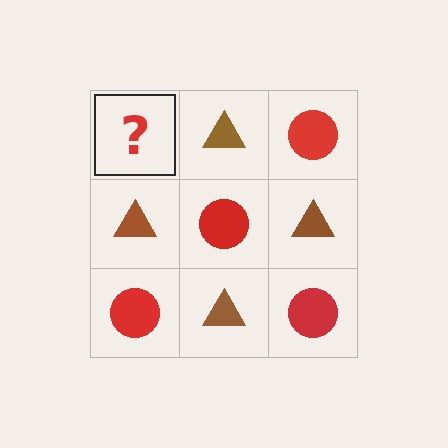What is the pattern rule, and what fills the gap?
The rule is that it alternates red circle and brown triangle in a checkerboard pattern. The gap should be filled with a red circle.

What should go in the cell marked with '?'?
The missing cell should contain a red circle.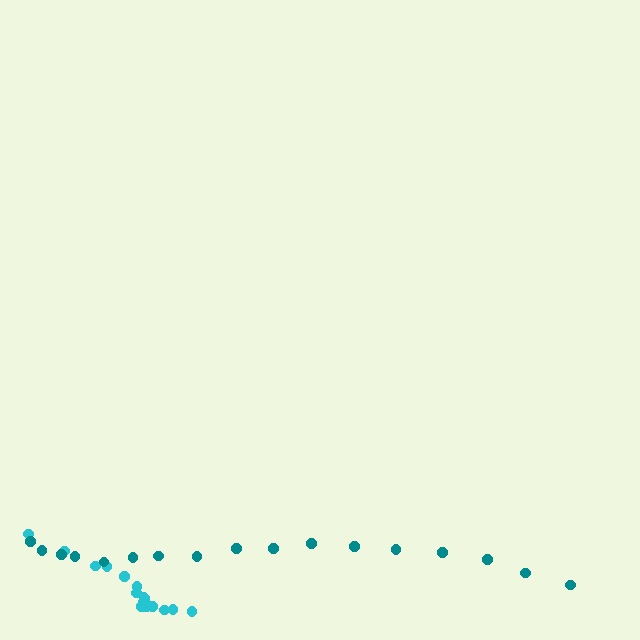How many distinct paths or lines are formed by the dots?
There are 2 distinct paths.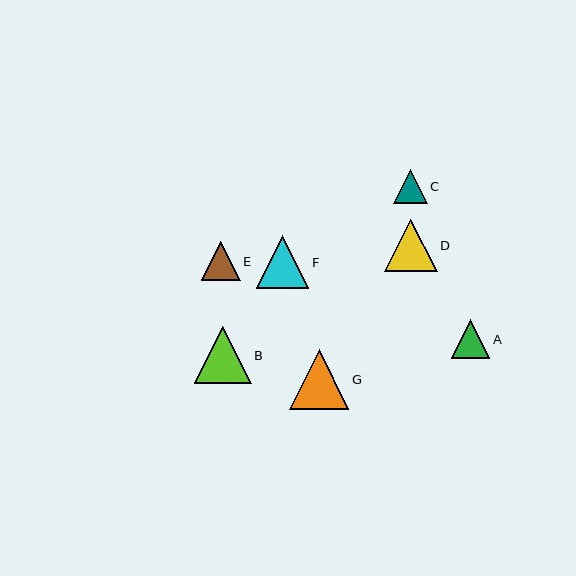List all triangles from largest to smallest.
From largest to smallest: G, B, F, D, E, A, C.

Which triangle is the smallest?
Triangle C is the smallest with a size of approximately 34 pixels.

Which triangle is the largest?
Triangle G is the largest with a size of approximately 59 pixels.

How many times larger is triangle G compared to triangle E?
Triangle G is approximately 1.5 times the size of triangle E.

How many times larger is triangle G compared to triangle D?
Triangle G is approximately 1.1 times the size of triangle D.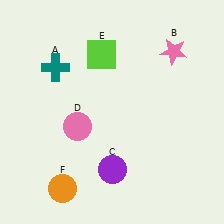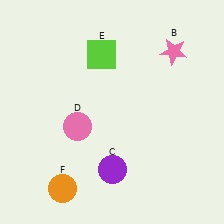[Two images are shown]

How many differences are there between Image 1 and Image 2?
There is 1 difference between the two images.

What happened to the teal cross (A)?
The teal cross (A) was removed in Image 2. It was in the top-left area of Image 1.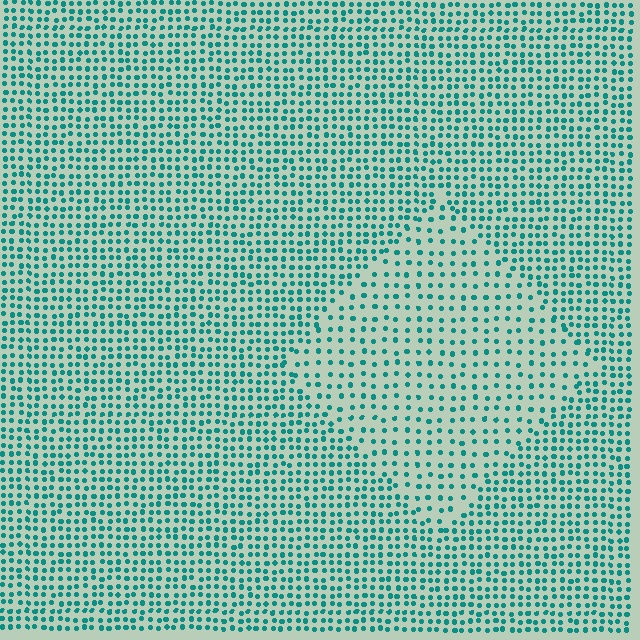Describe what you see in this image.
The image contains small teal elements arranged at two different densities. A diamond-shaped region is visible where the elements are less densely packed than the surrounding area.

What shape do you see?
I see a diamond.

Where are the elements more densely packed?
The elements are more densely packed outside the diamond boundary.